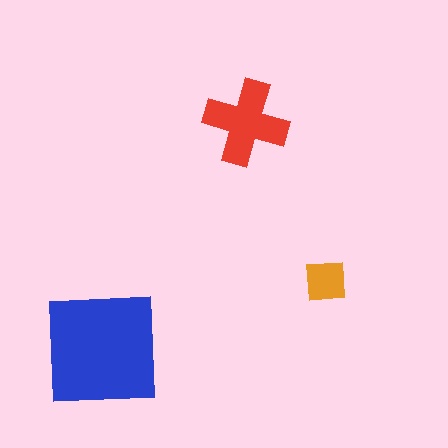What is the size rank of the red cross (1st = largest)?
2nd.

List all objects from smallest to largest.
The orange square, the red cross, the blue square.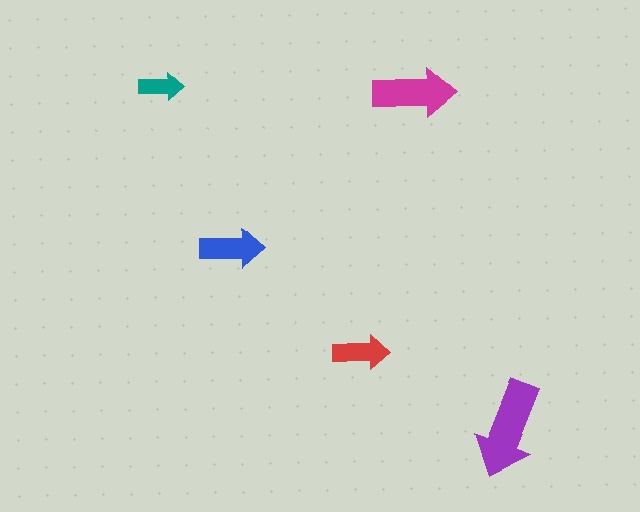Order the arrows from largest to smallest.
the purple one, the magenta one, the blue one, the red one, the teal one.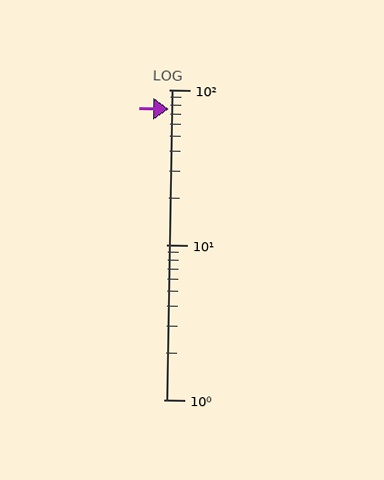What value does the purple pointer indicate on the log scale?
The pointer indicates approximately 75.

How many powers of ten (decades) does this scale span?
The scale spans 2 decades, from 1 to 100.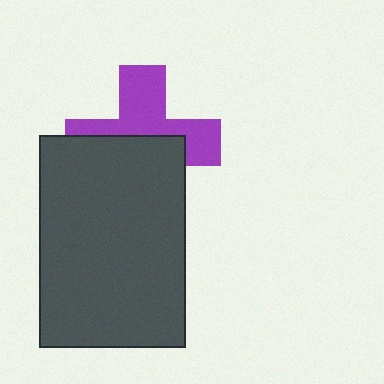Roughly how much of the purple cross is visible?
About half of it is visible (roughly 50%).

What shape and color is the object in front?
The object in front is a dark gray rectangle.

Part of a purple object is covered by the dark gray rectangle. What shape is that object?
It is a cross.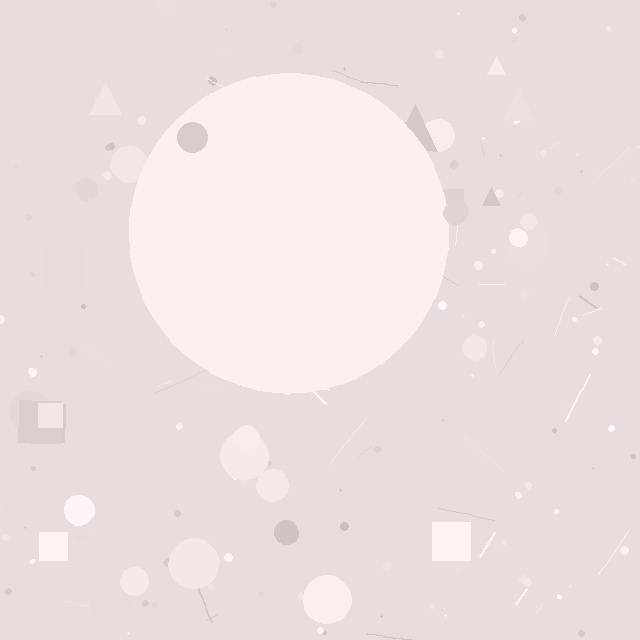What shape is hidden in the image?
A circle is hidden in the image.